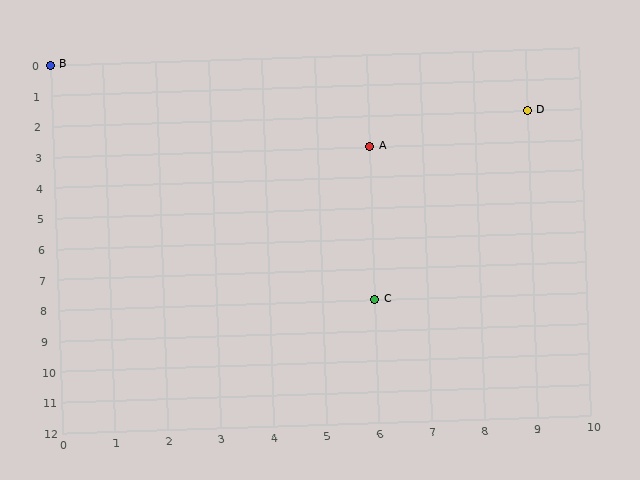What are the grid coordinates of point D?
Point D is at grid coordinates (9, 2).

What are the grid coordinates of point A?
Point A is at grid coordinates (6, 3).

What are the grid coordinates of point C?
Point C is at grid coordinates (6, 8).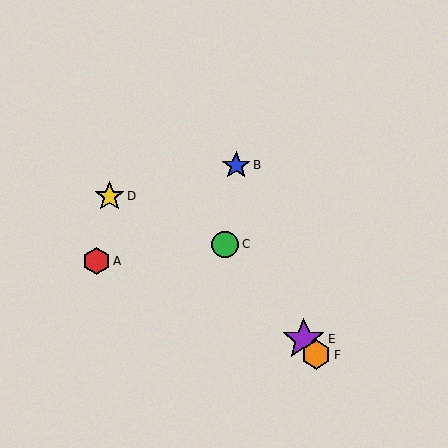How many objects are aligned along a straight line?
3 objects (C, E, F) are aligned along a straight line.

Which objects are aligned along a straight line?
Objects C, E, F are aligned along a straight line.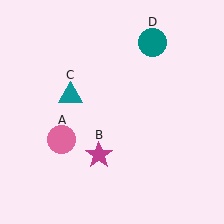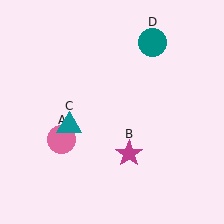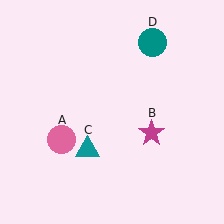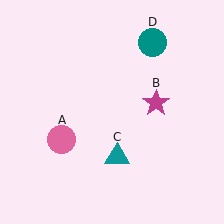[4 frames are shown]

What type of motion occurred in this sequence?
The magenta star (object B), teal triangle (object C) rotated counterclockwise around the center of the scene.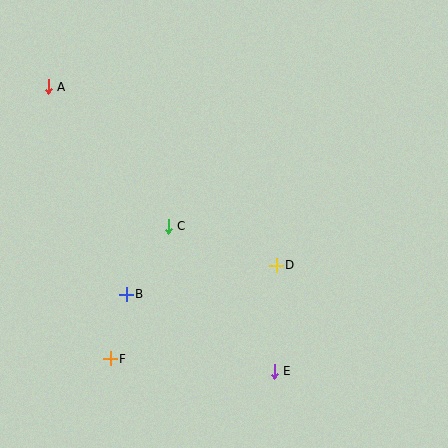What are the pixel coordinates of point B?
Point B is at (126, 294).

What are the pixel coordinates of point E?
Point E is at (274, 371).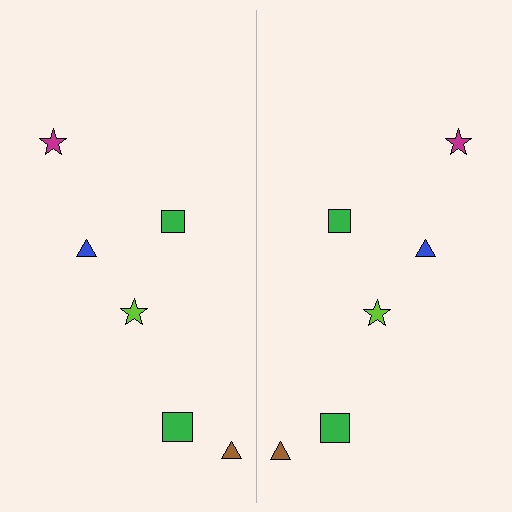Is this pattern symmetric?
Yes, this pattern has bilateral (reflection) symmetry.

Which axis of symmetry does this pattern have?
The pattern has a vertical axis of symmetry running through the center of the image.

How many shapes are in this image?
There are 12 shapes in this image.